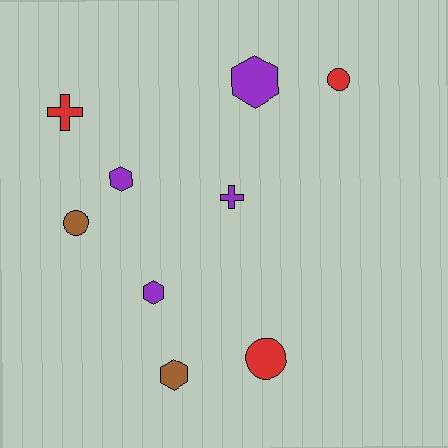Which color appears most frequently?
Purple, with 4 objects.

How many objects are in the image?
There are 9 objects.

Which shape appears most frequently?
Hexagon, with 4 objects.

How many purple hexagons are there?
There are 3 purple hexagons.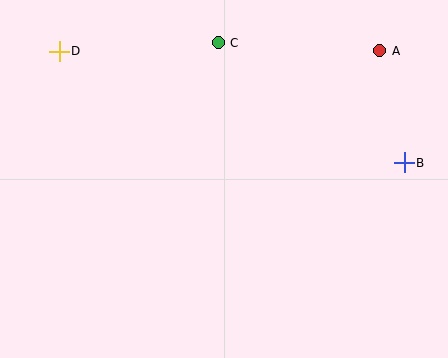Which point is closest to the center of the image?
Point C at (218, 43) is closest to the center.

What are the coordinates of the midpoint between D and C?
The midpoint between D and C is at (139, 47).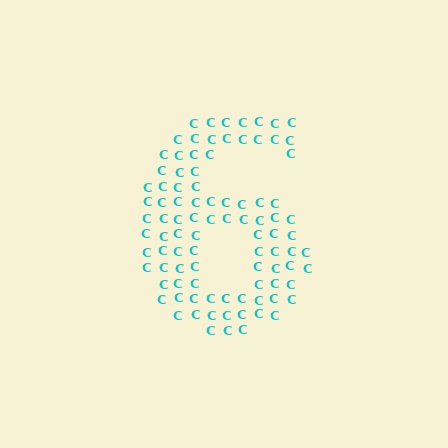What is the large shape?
The large shape is the digit 6.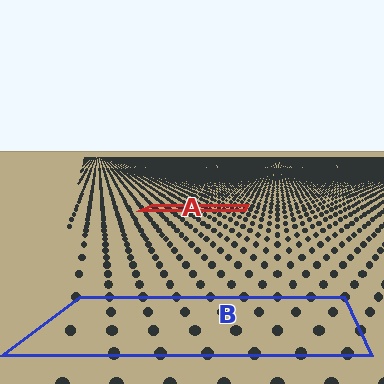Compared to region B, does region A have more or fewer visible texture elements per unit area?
Region A has more texture elements per unit area — they are packed more densely because it is farther away.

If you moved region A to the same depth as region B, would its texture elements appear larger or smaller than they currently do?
They would appear larger. At a closer depth, the same texture elements are projected at a bigger on-screen size.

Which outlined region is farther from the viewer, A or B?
Region A is farther from the viewer — the texture elements inside it appear smaller and more densely packed.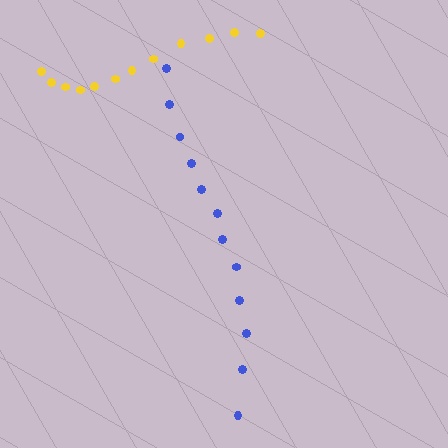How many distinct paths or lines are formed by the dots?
There are 2 distinct paths.